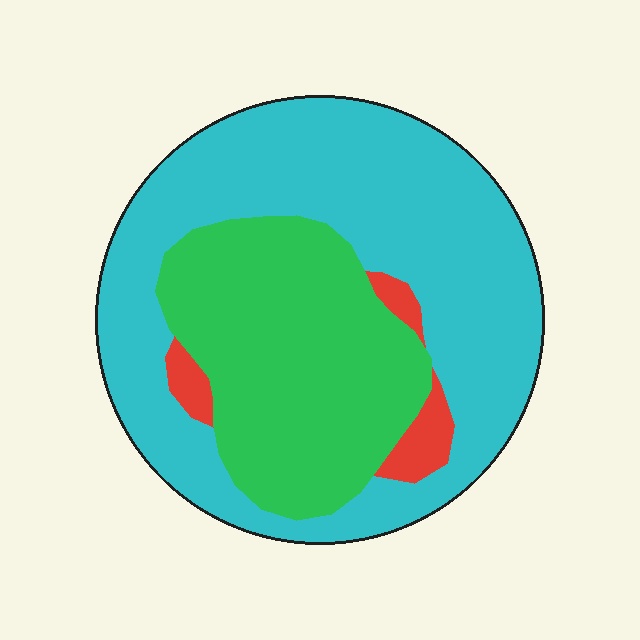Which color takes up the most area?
Cyan, at roughly 60%.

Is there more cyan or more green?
Cyan.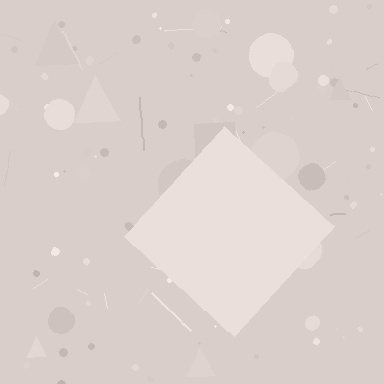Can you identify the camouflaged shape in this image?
The camouflaged shape is a diamond.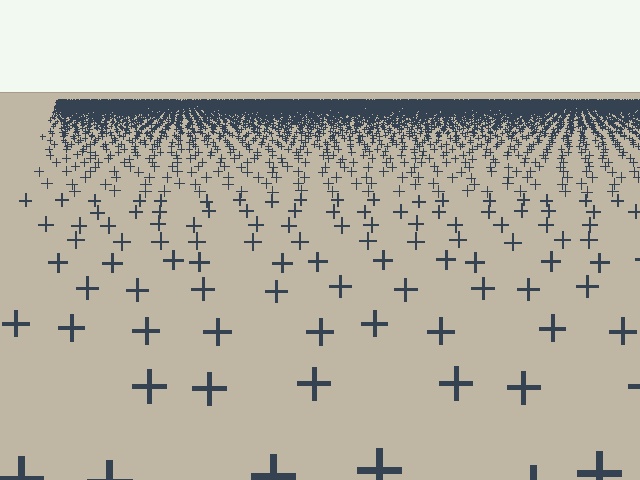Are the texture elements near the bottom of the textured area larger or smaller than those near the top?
Larger. Near the bottom, elements are closer to the viewer and appear at a bigger on-screen size.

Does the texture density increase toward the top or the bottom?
Density increases toward the top.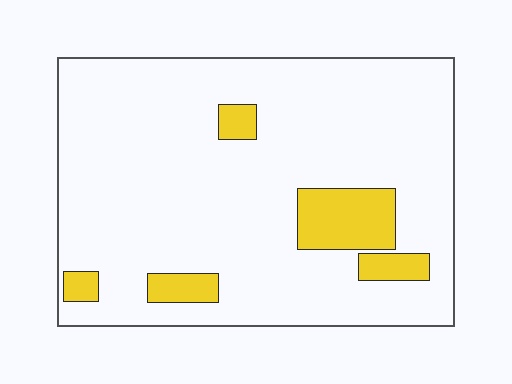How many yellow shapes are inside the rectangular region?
5.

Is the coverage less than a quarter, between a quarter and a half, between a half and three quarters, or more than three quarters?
Less than a quarter.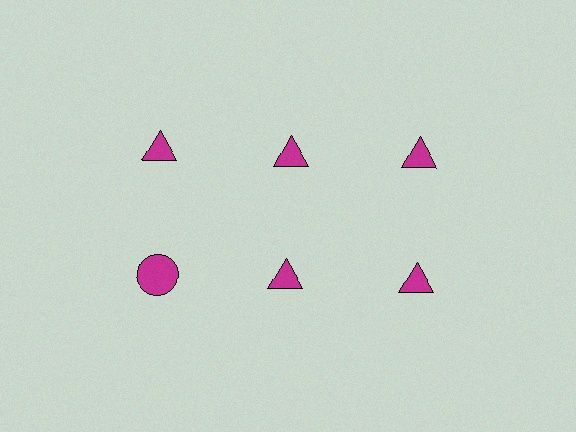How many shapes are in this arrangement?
There are 6 shapes arranged in a grid pattern.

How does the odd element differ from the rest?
It has a different shape: circle instead of triangle.